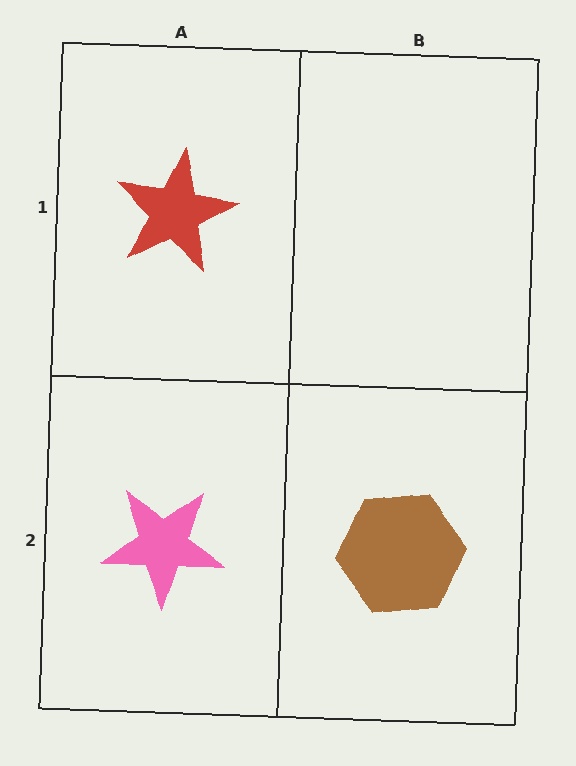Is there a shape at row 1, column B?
No, that cell is empty.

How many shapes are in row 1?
1 shape.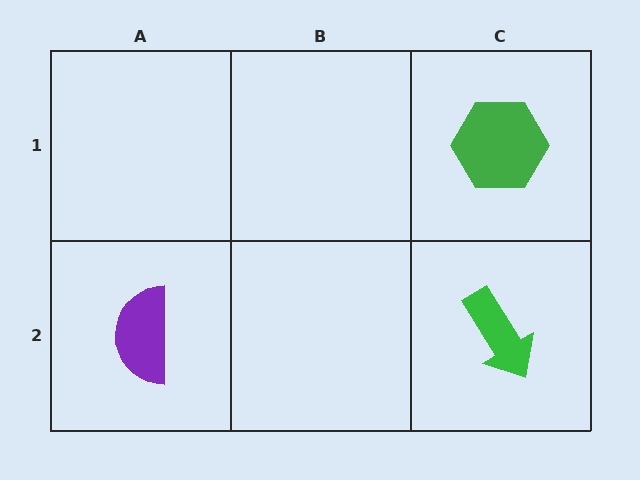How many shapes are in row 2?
2 shapes.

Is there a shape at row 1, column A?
No, that cell is empty.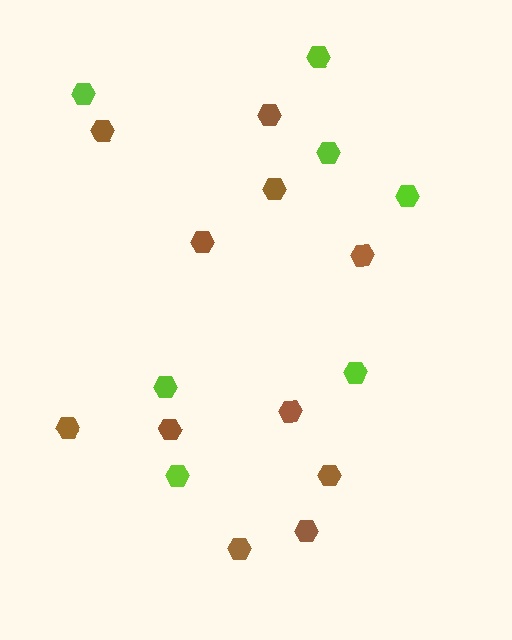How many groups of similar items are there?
There are 2 groups: one group of lime hexagons (7) and one group of brown hexagons (11).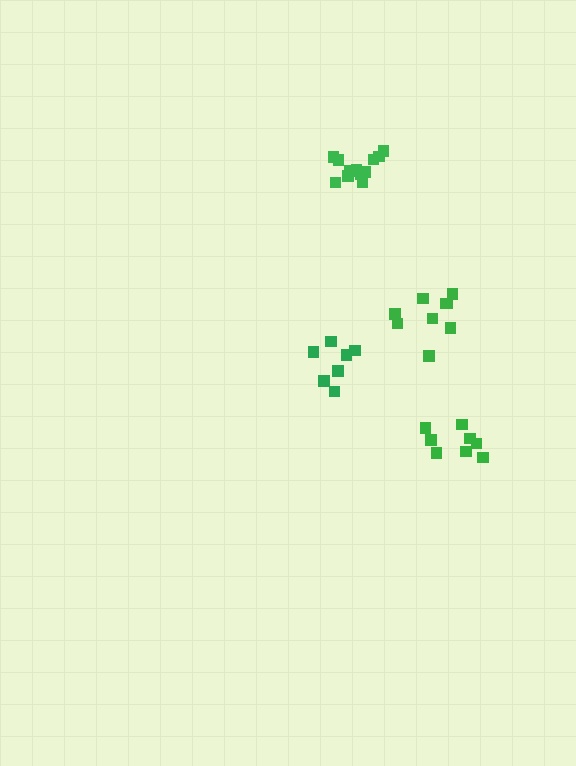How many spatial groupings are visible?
There are 4 spatial groupings.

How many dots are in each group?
Group 1: 9 dots, Group 2: 8 dots, Group 3: 7 dots, Group 4: 12 dots (36 total).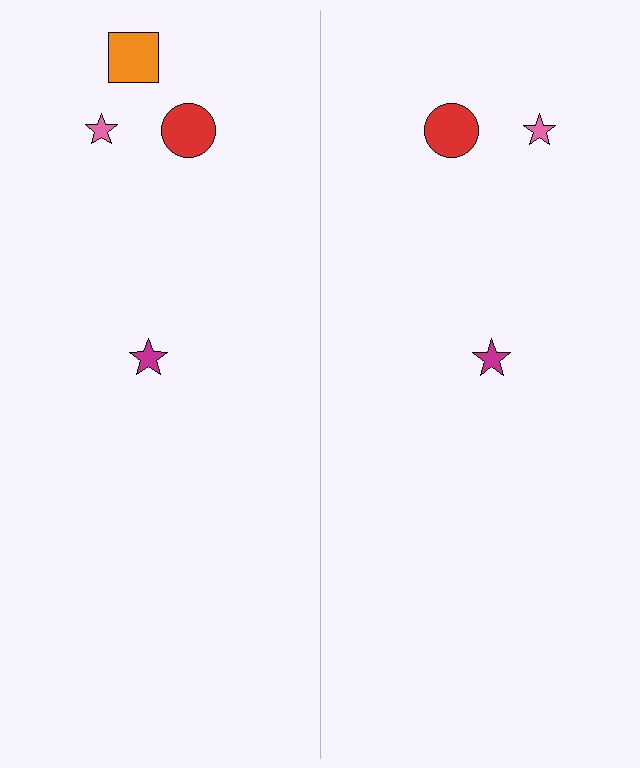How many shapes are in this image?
There are 7 shapes in this image.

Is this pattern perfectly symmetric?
No, the pattern is not perfectly symmetric. A orange square is missing from the right side.